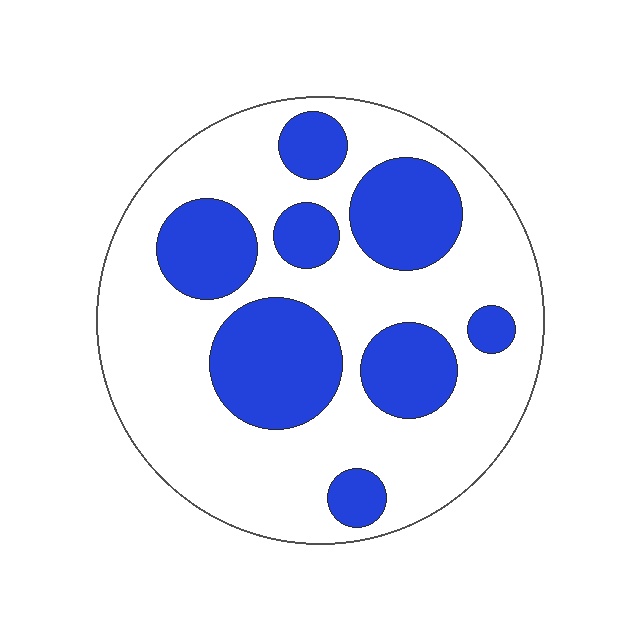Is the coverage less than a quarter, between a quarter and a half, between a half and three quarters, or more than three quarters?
Between a quarter and a half.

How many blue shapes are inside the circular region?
8.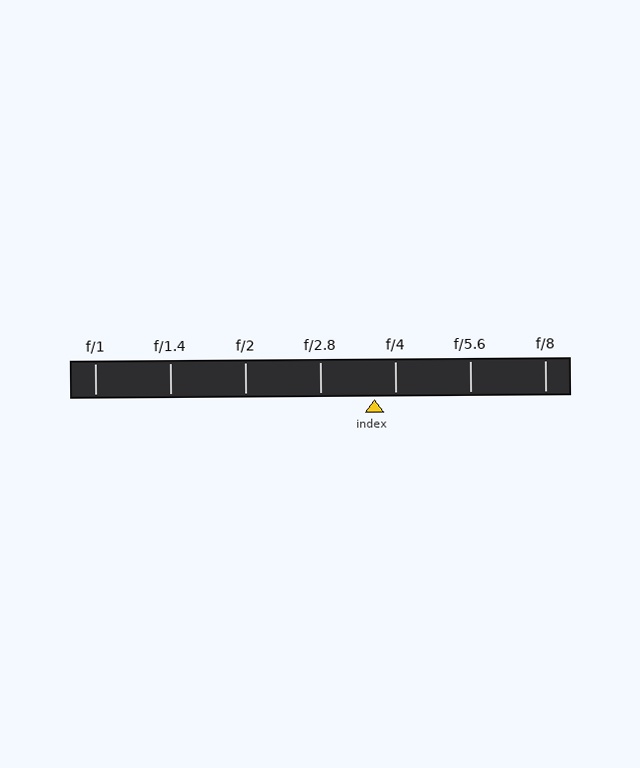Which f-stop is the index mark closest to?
The index mark is closest to f/4.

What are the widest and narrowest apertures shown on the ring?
The widest aperture shown is f/1 and the narrowest is f/8.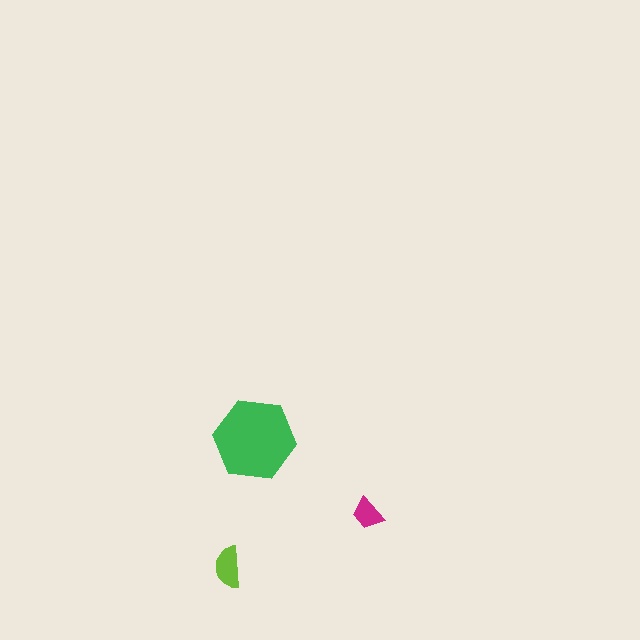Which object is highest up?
The green hexagon is topmost.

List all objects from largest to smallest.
The green hexagon, the lime semicircle, the magenta trapezoid.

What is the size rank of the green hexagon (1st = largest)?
1st.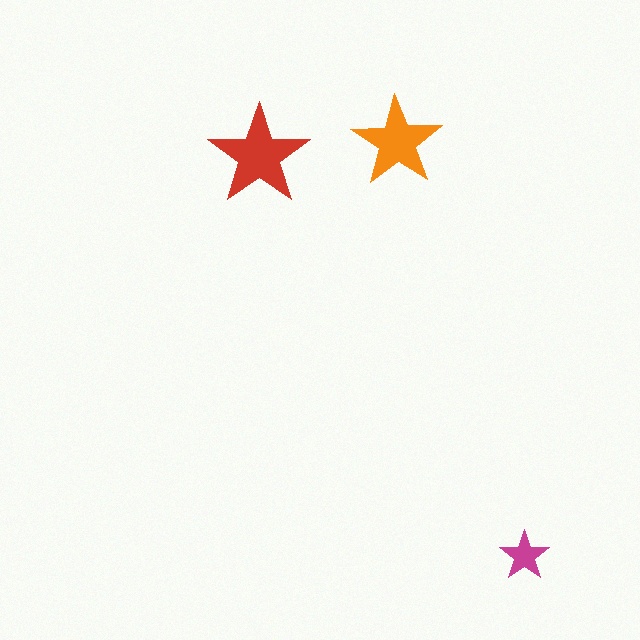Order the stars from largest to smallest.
the red one, the orange one, the magenta one.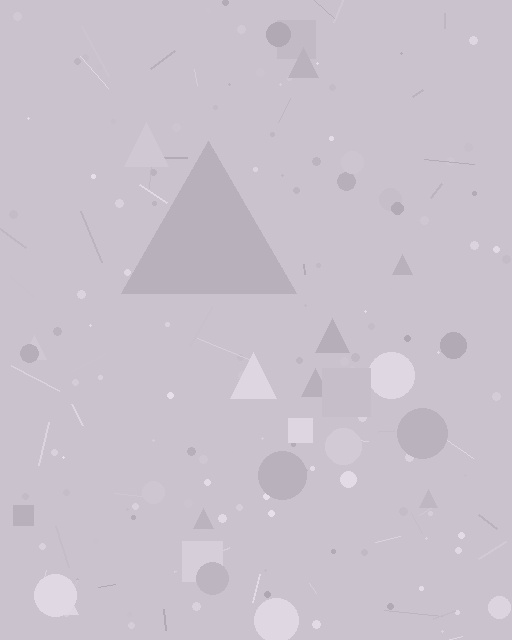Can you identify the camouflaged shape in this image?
The camouflaged shape is a triangle.